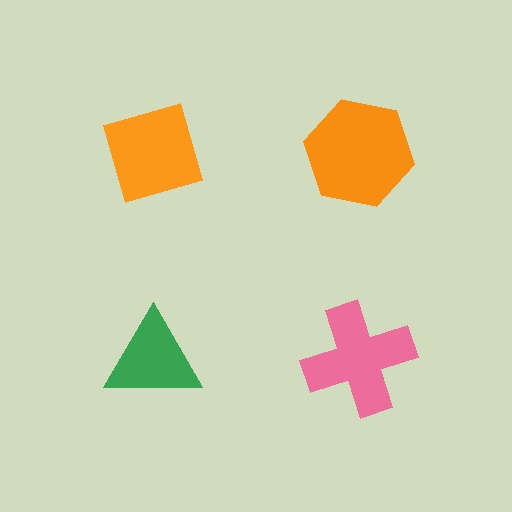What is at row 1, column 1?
An orange diamond.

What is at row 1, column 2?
An orange hexagon.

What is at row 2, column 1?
A green triangle.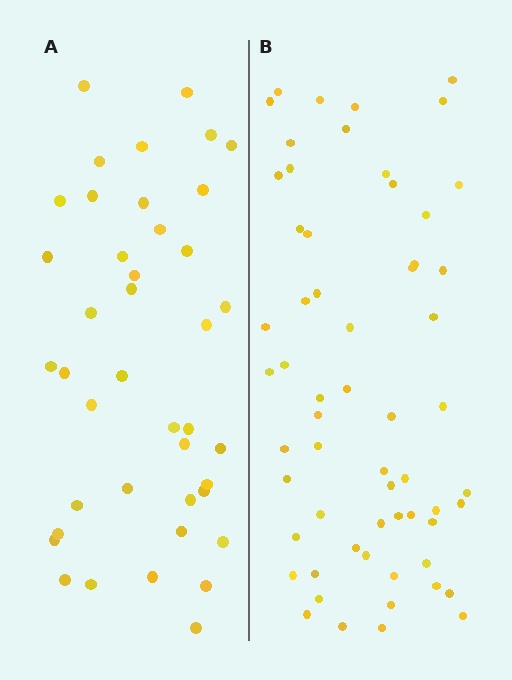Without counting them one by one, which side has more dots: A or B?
Region B (the right region) has more dots.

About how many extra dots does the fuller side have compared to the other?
Region B has approximately 20 more dots than region A.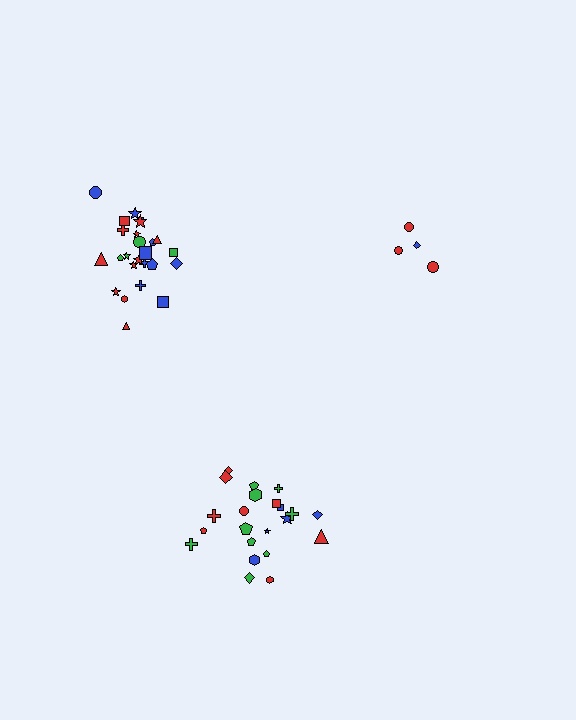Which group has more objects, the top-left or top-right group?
The top-left group.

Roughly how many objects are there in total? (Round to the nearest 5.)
Roughly 50 objects in total.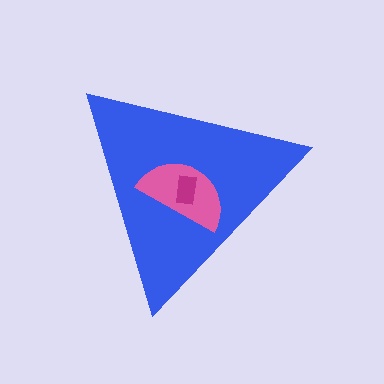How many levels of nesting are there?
3.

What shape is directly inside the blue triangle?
The pink semicircle.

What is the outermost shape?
The blue triangle.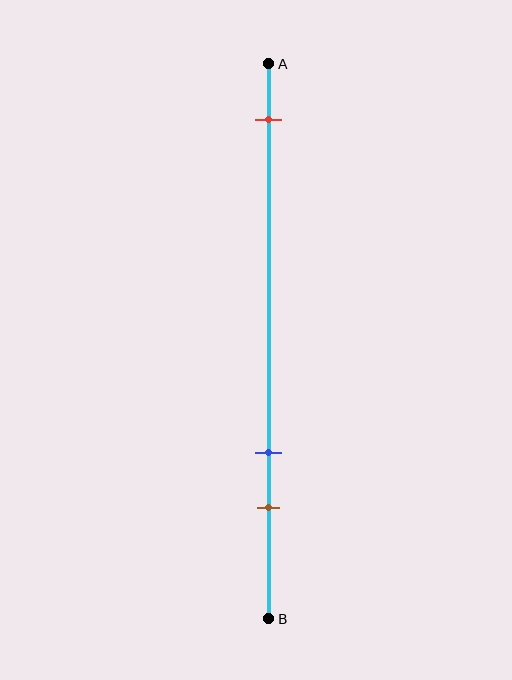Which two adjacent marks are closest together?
The blue and brown marks are the closest adjacent pair.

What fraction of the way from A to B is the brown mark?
The brown mark is approximately 80% (0.8) of the way from A to B.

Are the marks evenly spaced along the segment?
No, the marks are not evenly spaced.